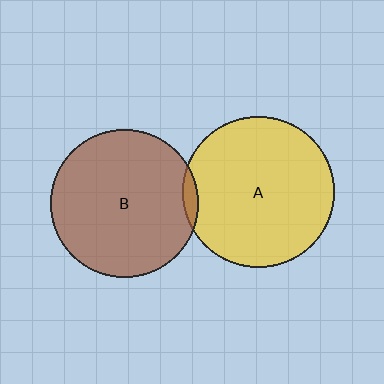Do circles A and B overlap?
Yes.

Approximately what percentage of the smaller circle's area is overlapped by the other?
Approximately 5%.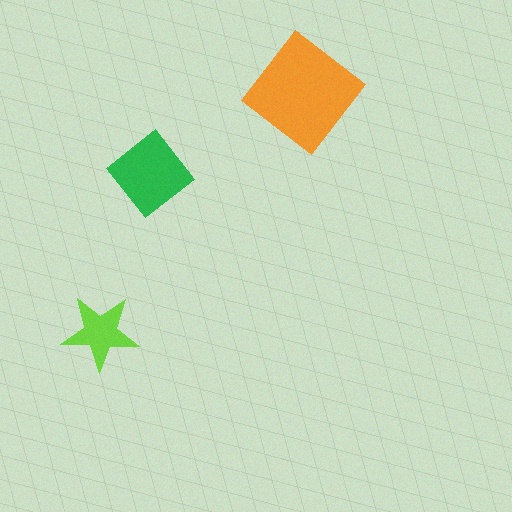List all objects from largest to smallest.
The orange diamond, the green diamond, the lime star.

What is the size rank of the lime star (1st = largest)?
3rd.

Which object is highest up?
The orange diamond is topmost.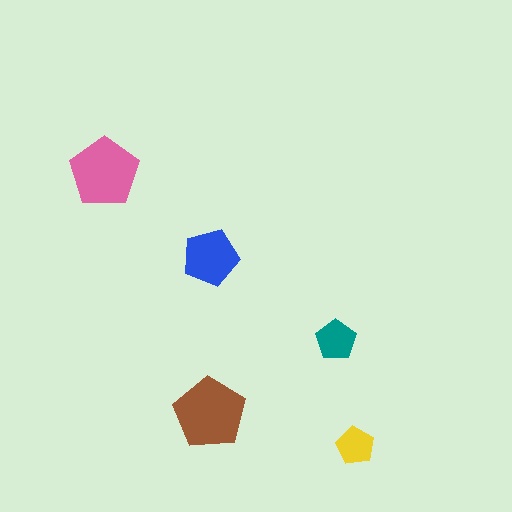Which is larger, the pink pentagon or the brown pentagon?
The brown one.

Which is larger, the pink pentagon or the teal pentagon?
The pink one.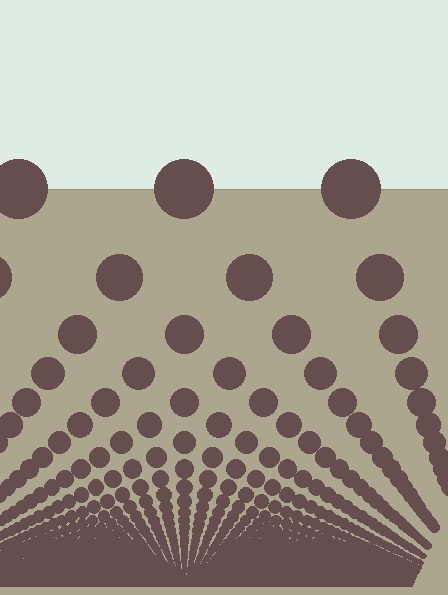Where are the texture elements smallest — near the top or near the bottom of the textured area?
Near the bottom.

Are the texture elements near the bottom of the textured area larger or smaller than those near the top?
Smaller. The gradient is inverted — elements near the bottom are smaller and denser.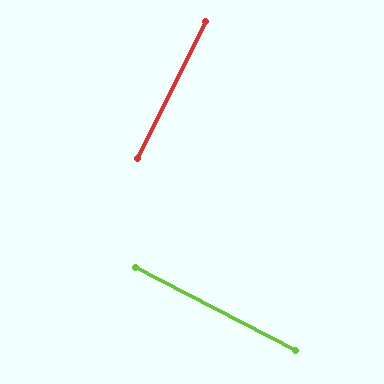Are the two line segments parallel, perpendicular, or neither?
Perpendicular — they meet at approximately 89°.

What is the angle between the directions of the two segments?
Approximately 89 degrees.